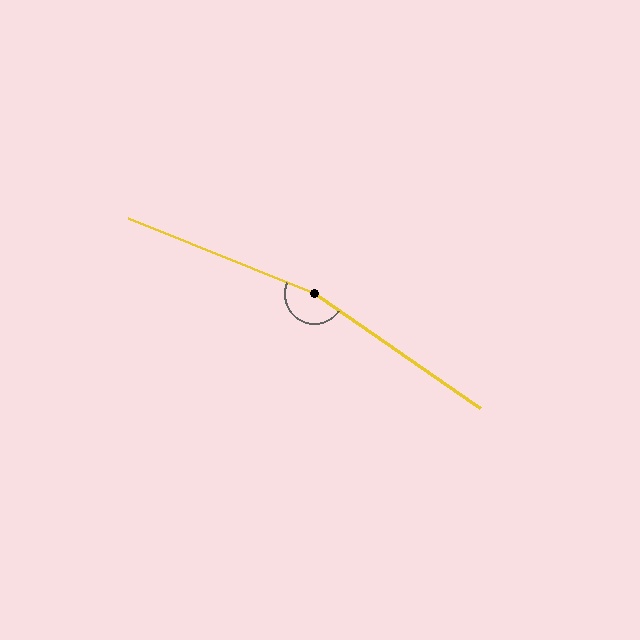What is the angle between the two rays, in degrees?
Approximately 167 degrees.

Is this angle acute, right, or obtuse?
It is obtuse.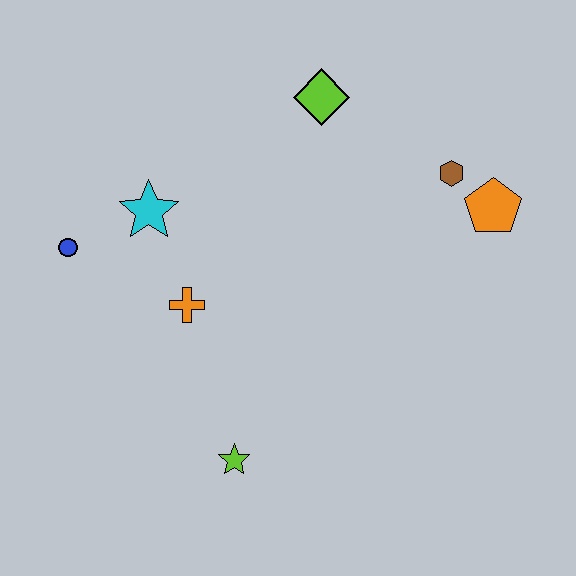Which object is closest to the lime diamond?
The brown hexagon is closest to the lime diamond.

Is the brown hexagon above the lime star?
Yes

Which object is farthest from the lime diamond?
The lime star is farthest from the lime diamond.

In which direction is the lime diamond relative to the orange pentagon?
The lime diamond is to the left of the orange pentagon.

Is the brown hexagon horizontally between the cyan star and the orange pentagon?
Yes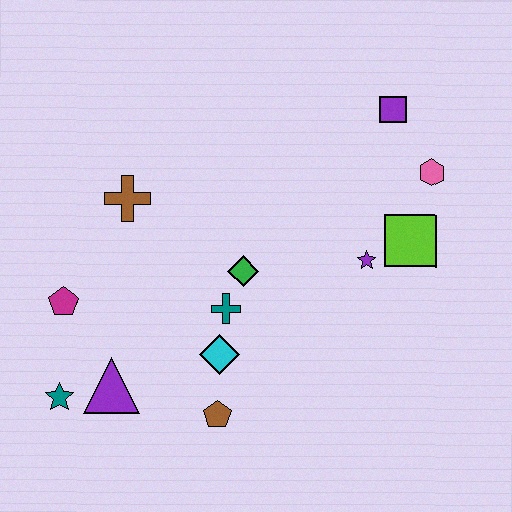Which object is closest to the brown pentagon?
The cyan diamond is closest to the brown pentagon.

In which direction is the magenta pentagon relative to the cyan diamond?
The magenta pentagon is to the left of the cyan diamond.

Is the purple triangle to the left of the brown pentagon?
Yes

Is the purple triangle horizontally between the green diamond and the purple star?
No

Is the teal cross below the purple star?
Yes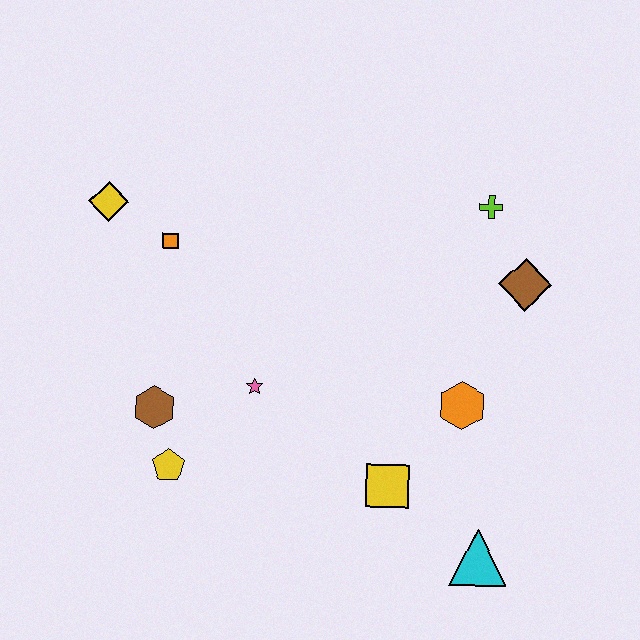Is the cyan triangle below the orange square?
Yes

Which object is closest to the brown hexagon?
The yellow pentagon is closest to the brown hexagon.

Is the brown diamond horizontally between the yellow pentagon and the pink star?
No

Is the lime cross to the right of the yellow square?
Yes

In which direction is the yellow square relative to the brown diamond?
The yellow square is below the brown diamond.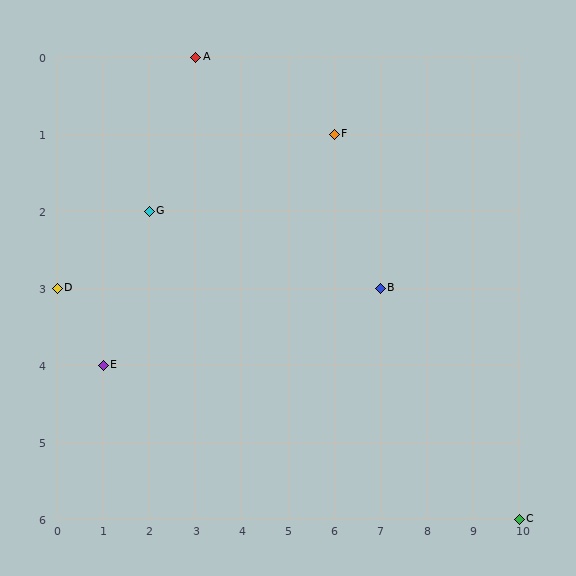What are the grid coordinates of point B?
Point B is at grid coordinates (7, 3).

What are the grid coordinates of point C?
Point C is at grid coordinates (10, 6).